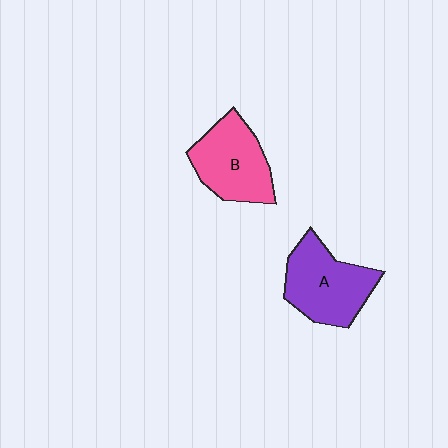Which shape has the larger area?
Shape A (purple).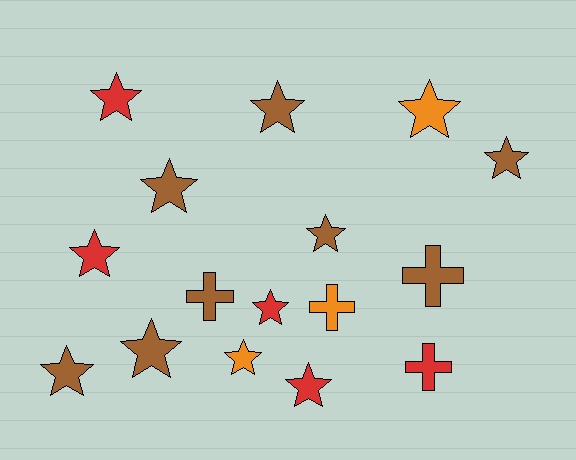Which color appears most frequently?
Brown, with 8 objects.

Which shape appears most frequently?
Star, with 12 objects.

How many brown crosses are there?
There are 2 brown crosses.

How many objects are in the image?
There are 16 objects.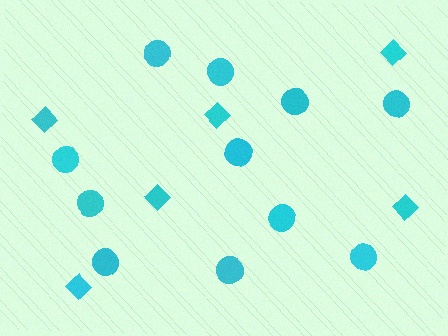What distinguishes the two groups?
There are 2 groups: one group of circles (11) and one group of diamonds (6).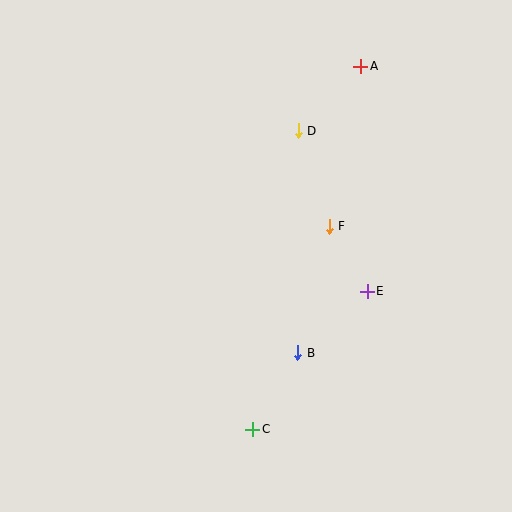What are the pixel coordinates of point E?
Point E is at (367, 292).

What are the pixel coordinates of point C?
Point C is at (253, 429).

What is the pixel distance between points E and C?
The distance between E and C is 179 pixels.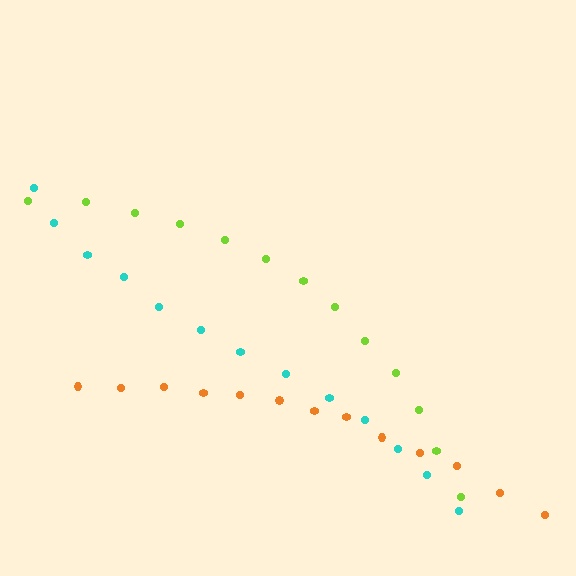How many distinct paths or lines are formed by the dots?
There are 3 distinct paths.